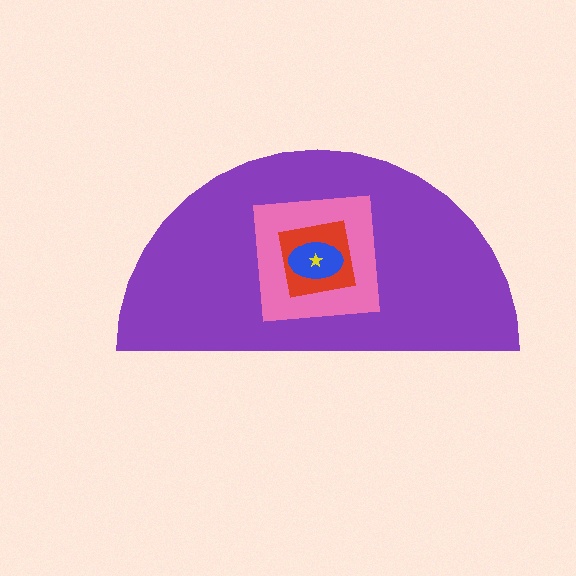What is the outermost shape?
The purple semicircle.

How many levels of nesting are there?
5.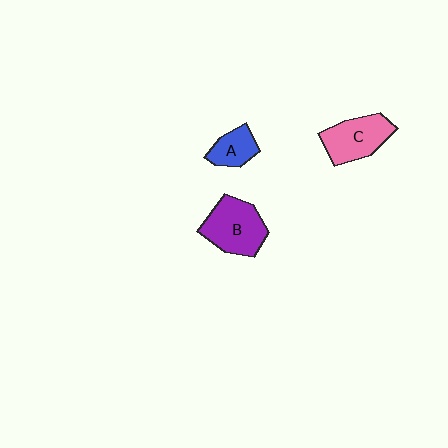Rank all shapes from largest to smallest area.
From largest to smallest: B (purple), C (pink), A (blue).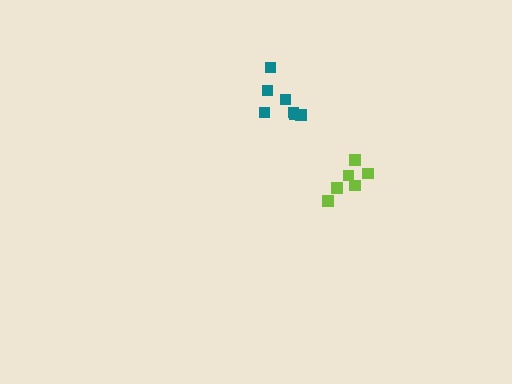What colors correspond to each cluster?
The clusters are colored: teal, lime.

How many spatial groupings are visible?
There are 2 spatial groupings.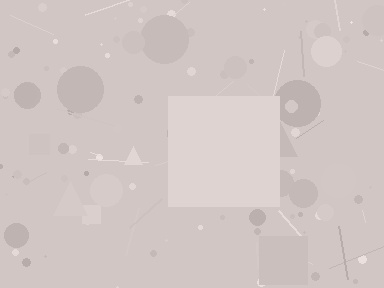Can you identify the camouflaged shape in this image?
The camouflaged shape is a square.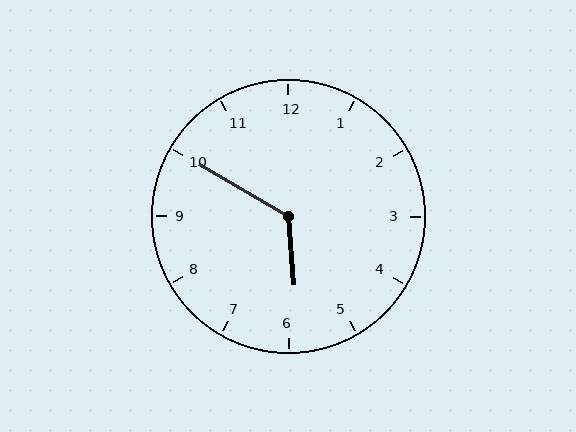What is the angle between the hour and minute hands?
Approximately 125 degrees.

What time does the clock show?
5:50.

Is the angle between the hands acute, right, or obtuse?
It is obtuse.